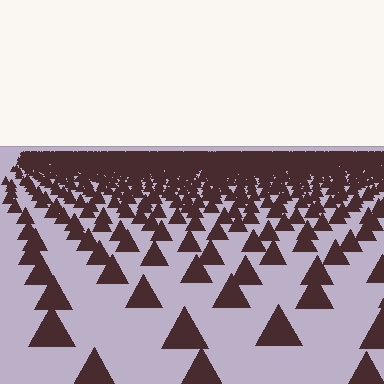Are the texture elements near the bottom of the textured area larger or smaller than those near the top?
Larger. Near the bottom, elements are closer to the viewer and appear at a bigger on-screen size.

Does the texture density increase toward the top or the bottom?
Density increases toward the top.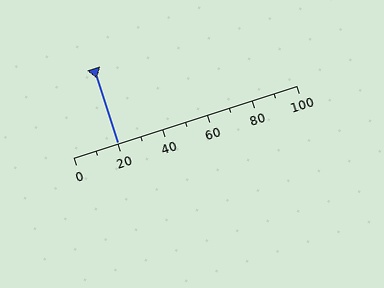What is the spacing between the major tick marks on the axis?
The major ticks are spaced 20 apart.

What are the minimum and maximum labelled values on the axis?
The axis runs from 0 to 100.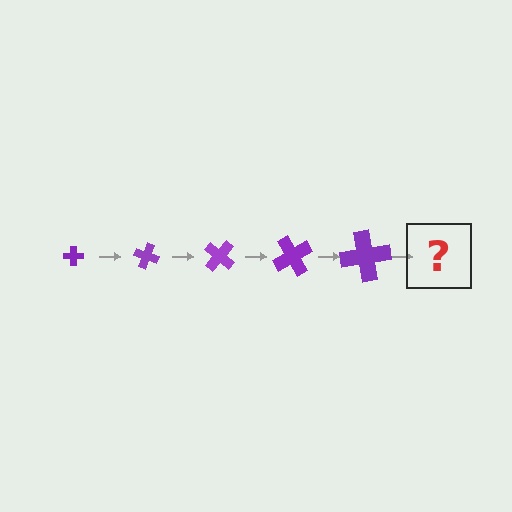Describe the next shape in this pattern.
It should be a cross, larger than the previous one and rotated 100 degrees from the start.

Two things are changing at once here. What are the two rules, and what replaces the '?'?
The two rules are that the cross grows larger each step and it rotates 20 degrees each step. The '?' should be a cross, larger than the previous one and rotated 100 degrees from the start.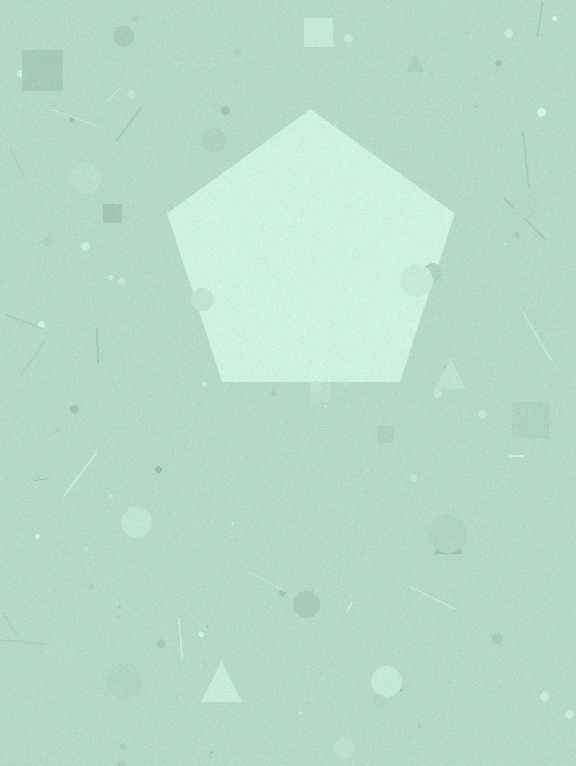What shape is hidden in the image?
A pentagon is hidden in the image.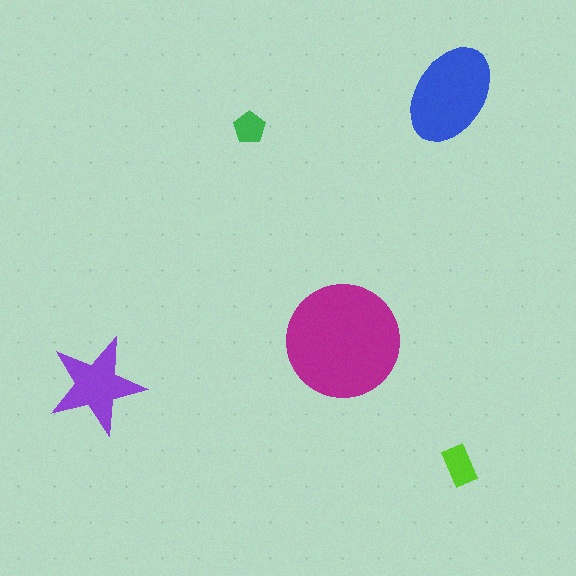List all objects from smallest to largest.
The green pentagon, the lime rectangle, the purple star, the blue ellipse, the magenta circle.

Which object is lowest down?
The lime rectangle is bottommost.